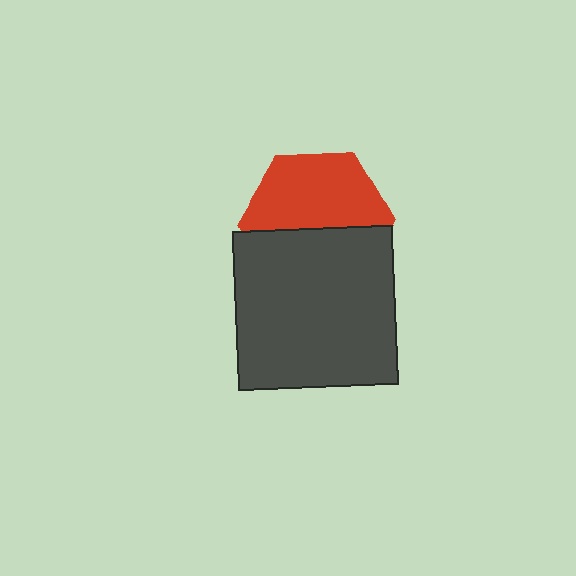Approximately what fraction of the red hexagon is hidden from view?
Roughly 45% of the red hexagon is hidden behind the dark gray square.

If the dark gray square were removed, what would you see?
You would see the complete red hexagon.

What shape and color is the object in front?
The object in front is a dark gray square.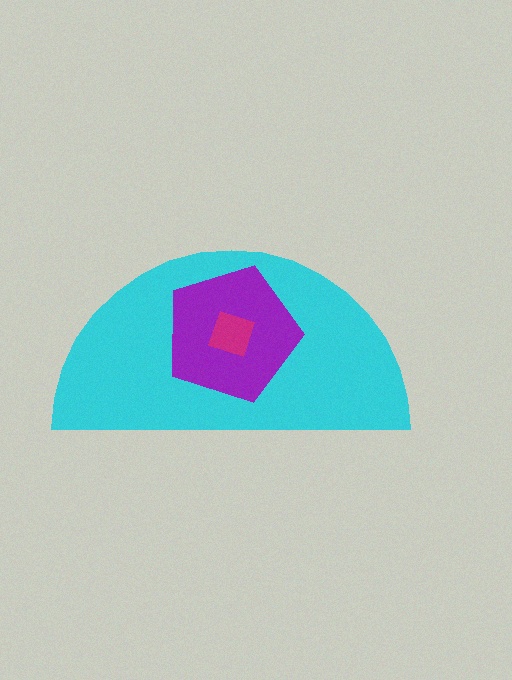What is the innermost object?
The magenta square.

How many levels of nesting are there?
3.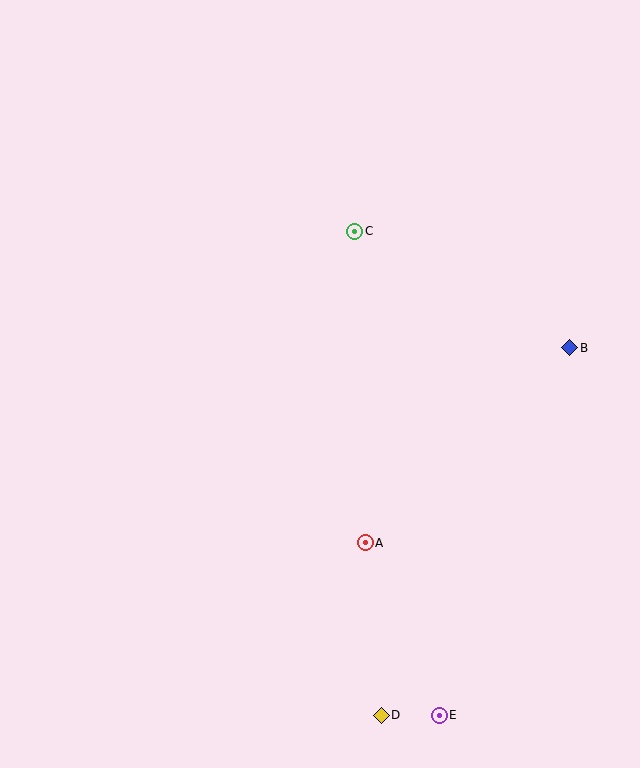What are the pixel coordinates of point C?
Point C is at (355, 231).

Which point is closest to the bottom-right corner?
Point E is closest to the bottom-right corner.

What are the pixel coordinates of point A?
Point A is at (365, 543).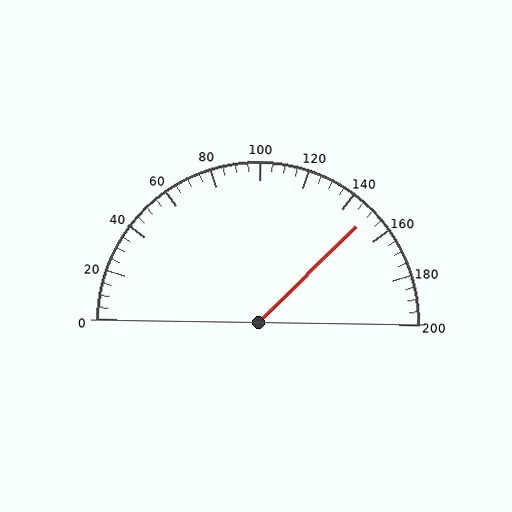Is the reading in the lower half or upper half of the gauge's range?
The reading is in the upper half of the range (0 to 200).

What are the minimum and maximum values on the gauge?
The gauge ranges from 0 to 200.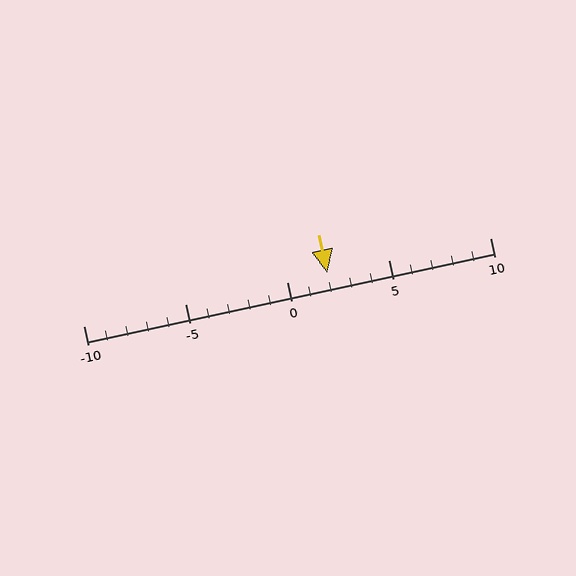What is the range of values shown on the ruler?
The ruler shows values from -10 to 10.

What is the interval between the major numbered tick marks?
The major tick marks are spaced 5 units apart.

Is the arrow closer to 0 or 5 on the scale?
The arrow is closer to 0.